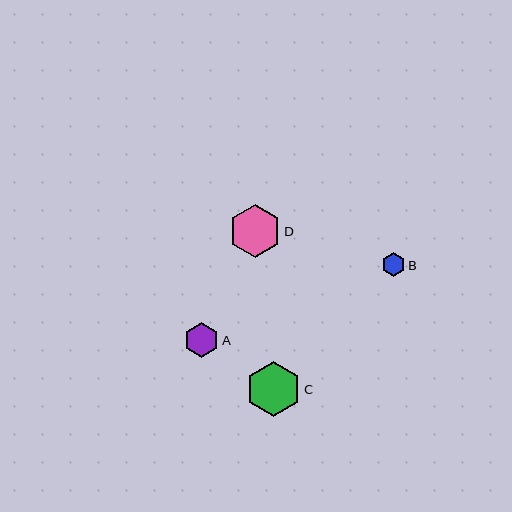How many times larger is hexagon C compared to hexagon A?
Hexagon C is approximately 1.6 times the size of hexagon A.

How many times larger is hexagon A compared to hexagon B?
Hexagon A is approximately 1.5 times the size of hexagon B.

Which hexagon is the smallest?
Hexagon B is the smallest with a size of approximately 23 pixels.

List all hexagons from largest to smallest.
From largest to smallest: C, D, A, B.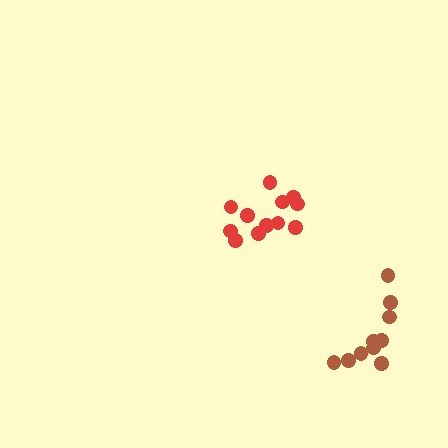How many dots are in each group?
Group 1: 10 dots, Group 2: 12 dots (22 total).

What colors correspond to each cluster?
The clusters are colored: brown, red.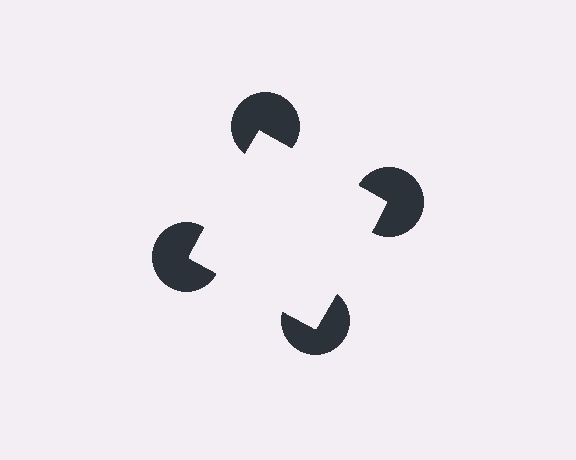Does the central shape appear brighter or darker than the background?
It typically appears slightly brighter than the background, even though no actual brightness change is drawn.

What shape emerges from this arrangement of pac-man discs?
An illusory square — its edges are inferred from the aligned wedge cuts in the pac-man discs, not physically drawn.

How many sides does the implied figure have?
4 sides.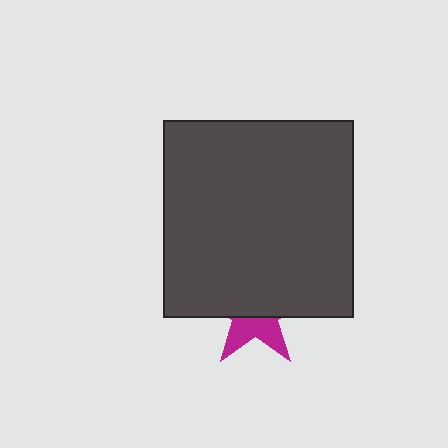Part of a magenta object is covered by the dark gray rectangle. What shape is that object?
It is a star.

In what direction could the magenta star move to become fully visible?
The magenta star could move down. That would shift it out from behind the dark gray rectangle entirely.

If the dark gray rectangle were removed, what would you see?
You would see the complete magenta star.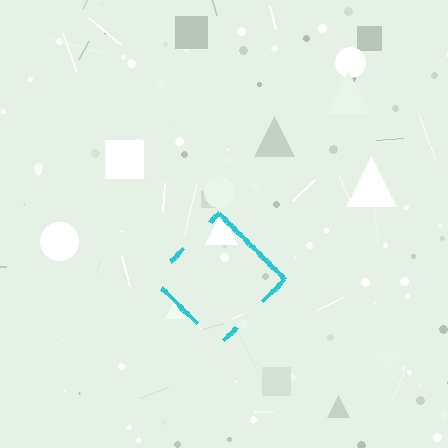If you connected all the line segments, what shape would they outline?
They would outline a diamond.